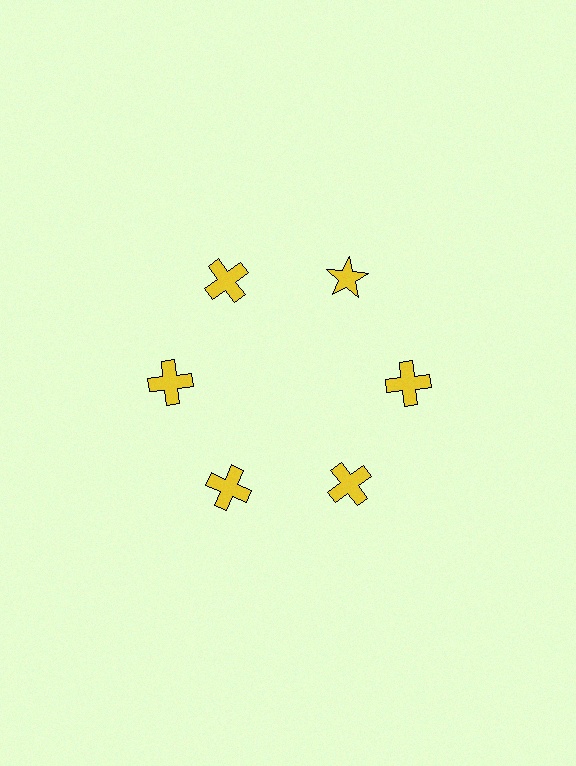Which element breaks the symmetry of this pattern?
The yellow star at roughly the 1 o'clock position breaks the symmetry. All other shapes are yellow crosses.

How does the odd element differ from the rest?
It has a different shape: star instead of cross.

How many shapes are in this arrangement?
There are 6 shapes arranged in a ring pattern.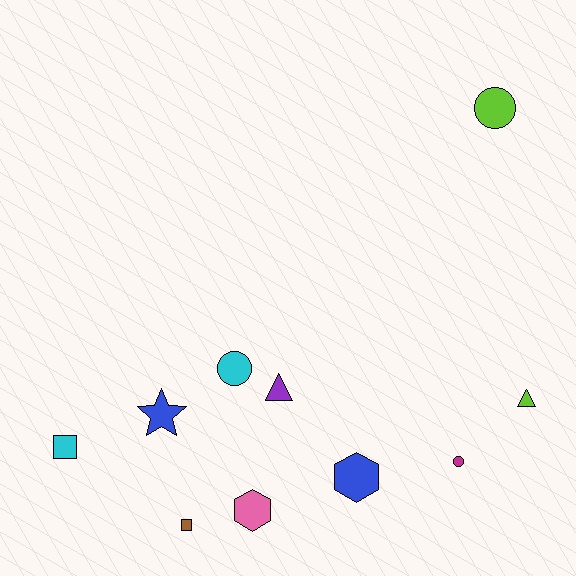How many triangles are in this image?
There are 2 triangles.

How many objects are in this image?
There are 10 objects.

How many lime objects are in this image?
There are 2 lime objects.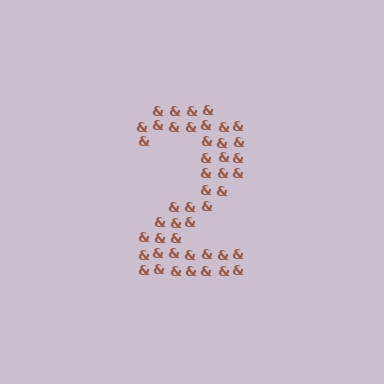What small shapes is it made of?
It is made of small ampersands.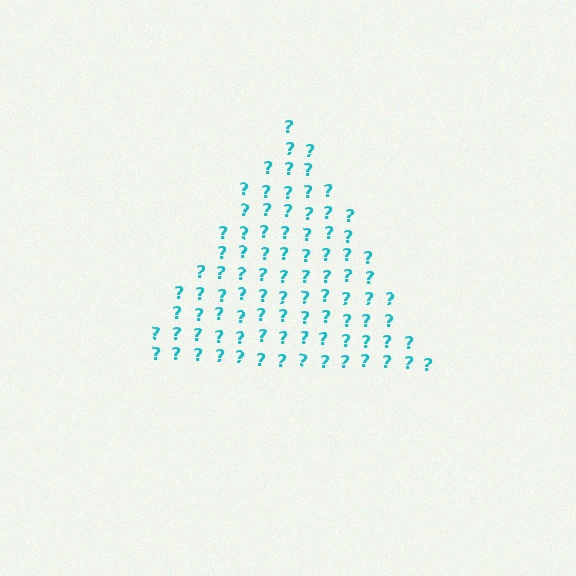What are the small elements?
The small elements are question marks.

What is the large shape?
The large shape is a triangle.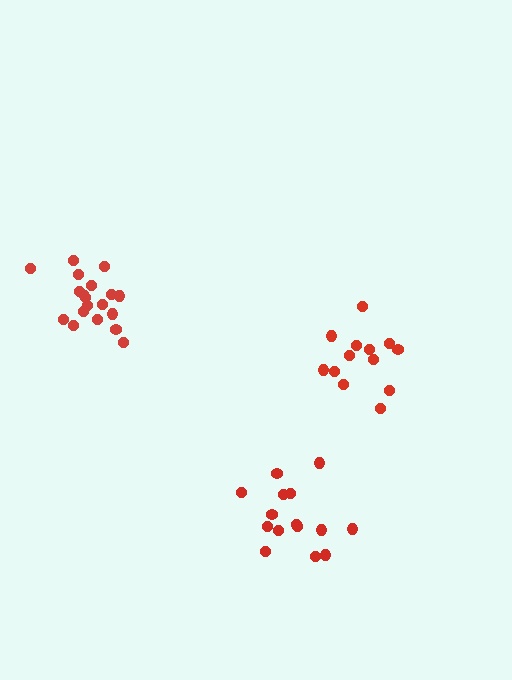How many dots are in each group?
Group 1: 13 dots, Group 2: 15 dots, Group 3: 19 dots (47 total).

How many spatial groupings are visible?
There are 3 spatial groupings.